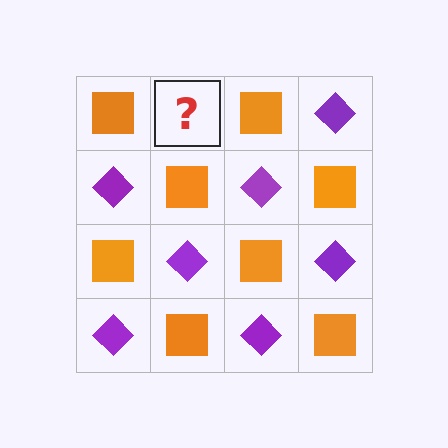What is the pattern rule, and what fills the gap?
The rule is that it alternates orange square and purple diamond in a checkerboard pattern. The gap should be filled with a purple diamond.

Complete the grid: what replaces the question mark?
The question mark should be replaced with a purple diamond.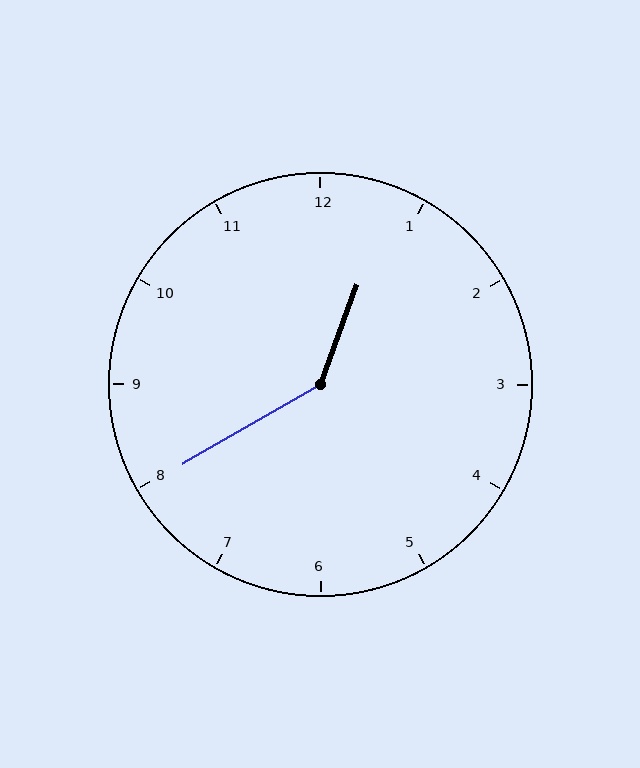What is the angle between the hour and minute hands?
Approximately 140 degrees.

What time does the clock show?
12:40.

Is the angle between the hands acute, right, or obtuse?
It is obtuse.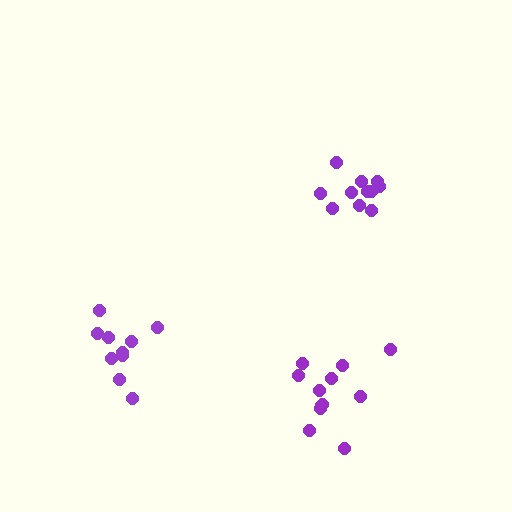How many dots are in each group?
Group 1: 10 dots, Group 2: 11 dots, Group 3: 12 dots (33 total).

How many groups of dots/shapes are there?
There are 3 groups.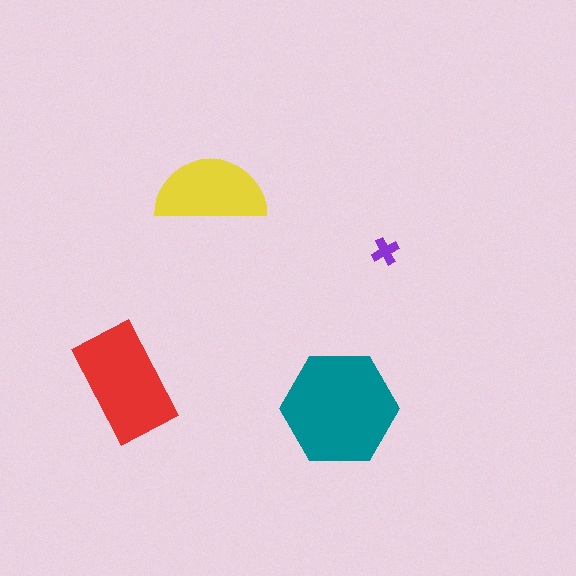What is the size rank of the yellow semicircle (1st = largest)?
3rd.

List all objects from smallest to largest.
The purple cross, the yellow semicircle, the red rectangle, the teal hexagon.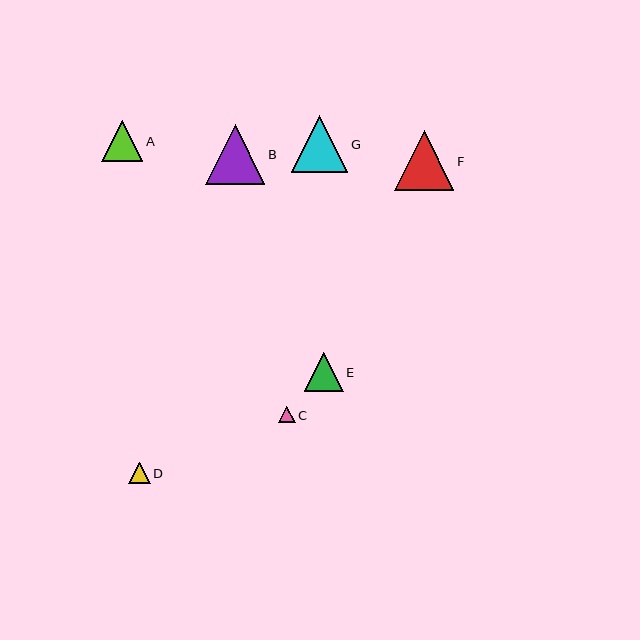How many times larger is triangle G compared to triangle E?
Triangle G is approximately 1.5 times the size of triangle E.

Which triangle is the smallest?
Triangle C is the smallest with a size of approximately 17 pixels.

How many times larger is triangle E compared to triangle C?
Triangle E is approximately 2.3 times the size of triangle C.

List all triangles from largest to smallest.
From largest to smallest: F, B, G, A, E, D, C.